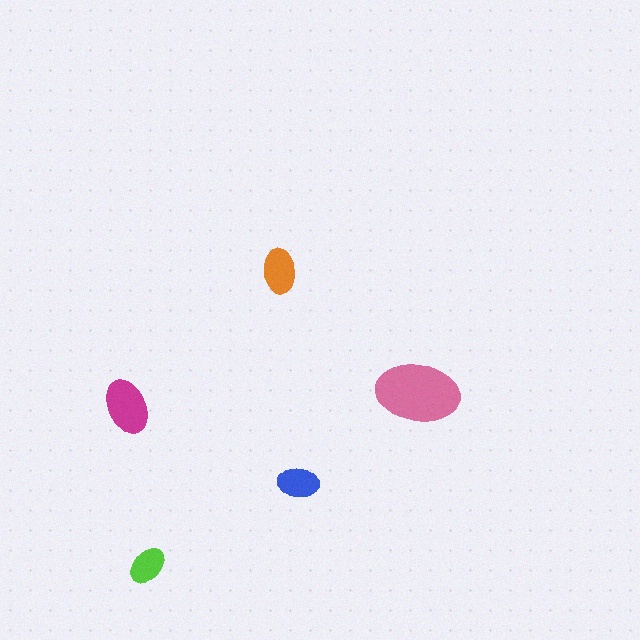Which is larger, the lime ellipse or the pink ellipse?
The pink one.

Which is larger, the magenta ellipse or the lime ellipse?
The magenta one.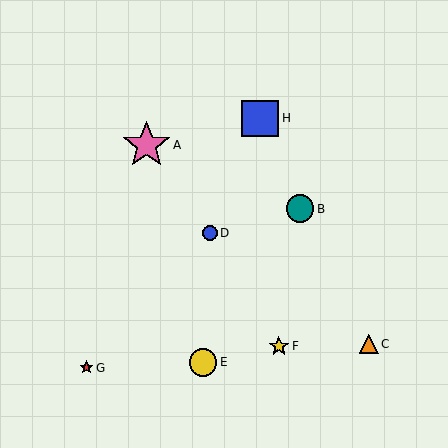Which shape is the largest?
The pink star (labeled A) is the largest.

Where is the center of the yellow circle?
The center of the yellow circle is at (203, 362).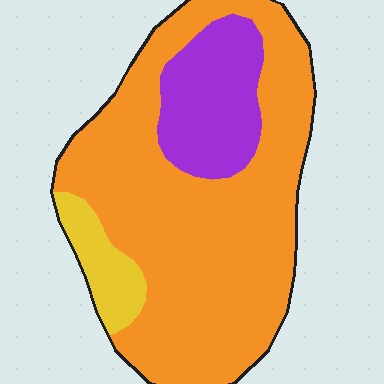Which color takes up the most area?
Orange, at roughly 75%.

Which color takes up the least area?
Yellow, at roughly 10%.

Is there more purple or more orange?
Orange.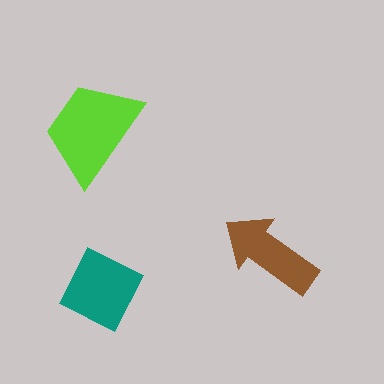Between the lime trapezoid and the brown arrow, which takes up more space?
The lime trapezoid.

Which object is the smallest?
The brown arrow.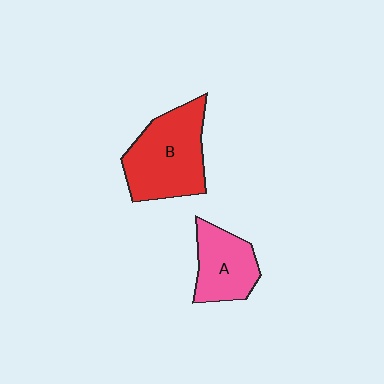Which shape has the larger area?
Shape B (red).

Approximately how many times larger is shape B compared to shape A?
Approximately 1.5 times.